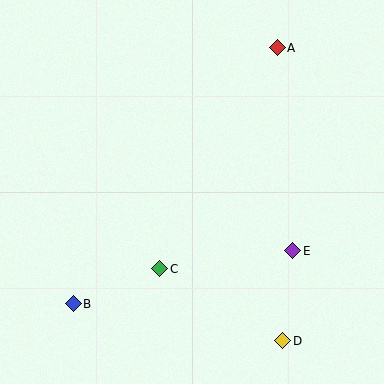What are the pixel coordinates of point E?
Point E is at (293, 251).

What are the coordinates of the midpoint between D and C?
The midpoint between D and C is at (221, 305).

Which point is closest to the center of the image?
Point C at (160, 269) is closest to the center.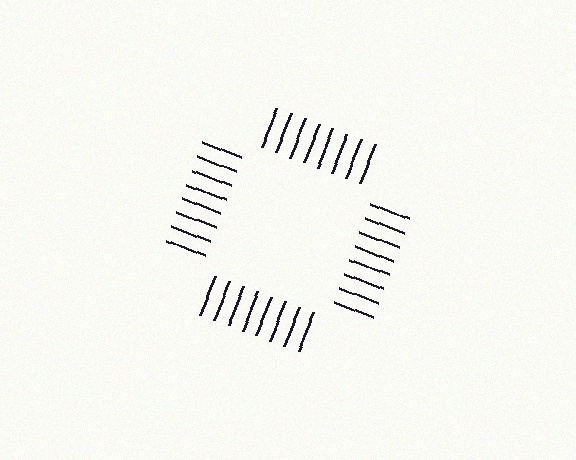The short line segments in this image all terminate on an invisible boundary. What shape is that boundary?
An illusory square — the line segments terminate on its edges but no continuous stroke is drawn.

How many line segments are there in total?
32 — 8 along each of the 4 edges.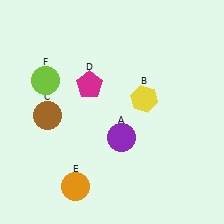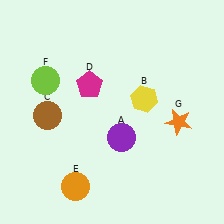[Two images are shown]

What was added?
An orange star (G) was added in Image 2.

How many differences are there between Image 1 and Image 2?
There is 1 difference between the two images.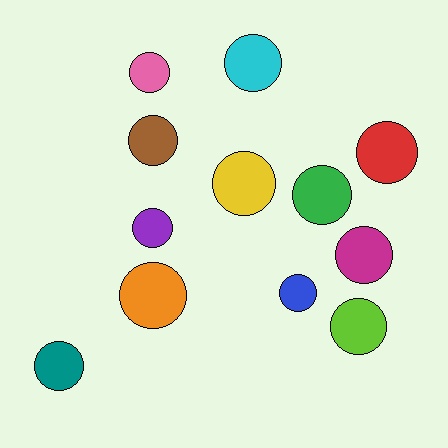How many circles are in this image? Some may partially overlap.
There are 12 circles.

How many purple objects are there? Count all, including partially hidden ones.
There is 1 purple object.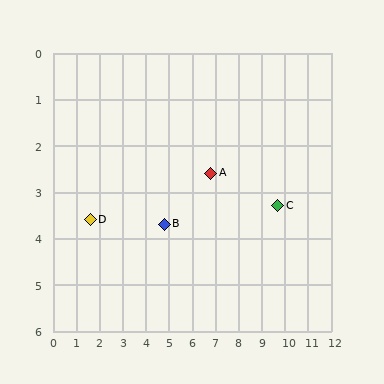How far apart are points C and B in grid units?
Points C and B are about 4.9 grid units apart.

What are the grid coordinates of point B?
Point B is at approximately (4.8, 3.7).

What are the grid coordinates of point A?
Point A is at approximately (6.8, 2.6).